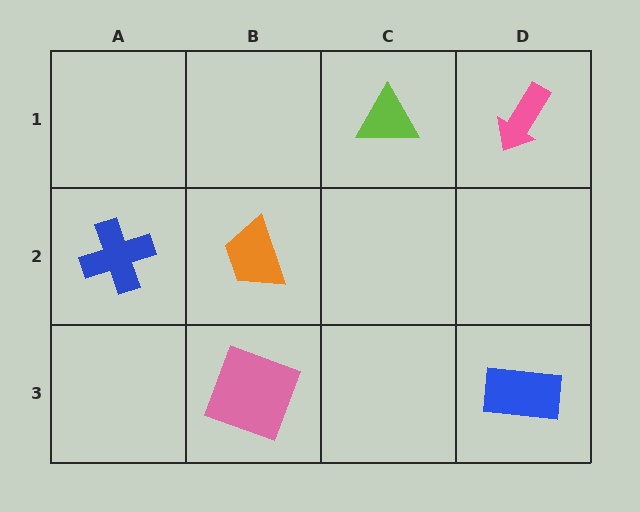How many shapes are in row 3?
2 shapes.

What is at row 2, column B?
An orange trapezoid.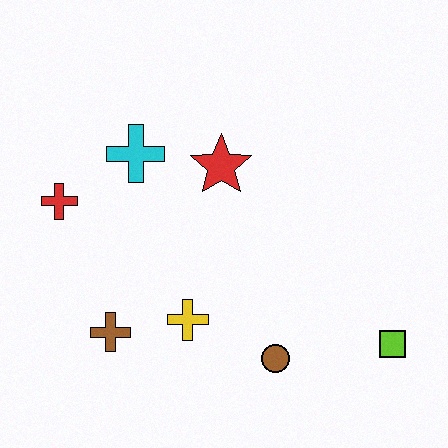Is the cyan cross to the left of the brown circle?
Yes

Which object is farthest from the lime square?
The red cross is farthest from the lime square.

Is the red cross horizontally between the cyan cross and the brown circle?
No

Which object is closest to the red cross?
The cyan cross is closest to the red cross.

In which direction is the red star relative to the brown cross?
The red star is above the brown cross.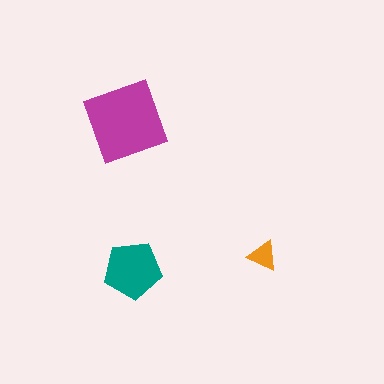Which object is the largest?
The magenta diamond.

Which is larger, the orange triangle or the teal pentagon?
The teal pentagon.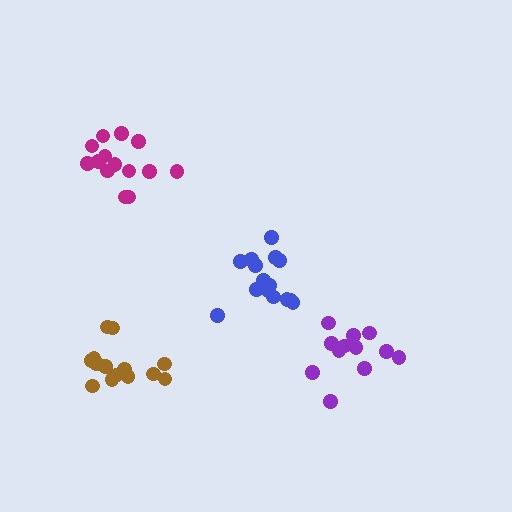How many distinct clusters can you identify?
There are 4 distinct clusters.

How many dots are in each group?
Group 1: 15 dots, Group 2: 14 dots, Group 3: 12 dots, Group 4: 14 dots (55 total).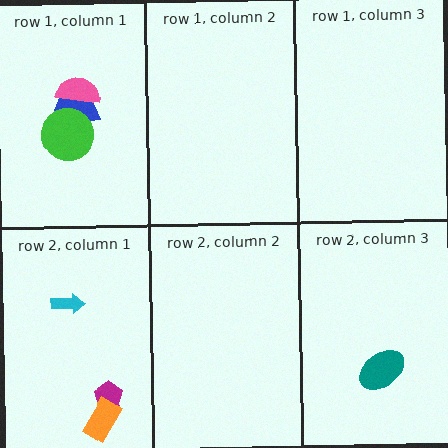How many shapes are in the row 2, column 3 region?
1.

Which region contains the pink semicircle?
The row 1, column 1 region.